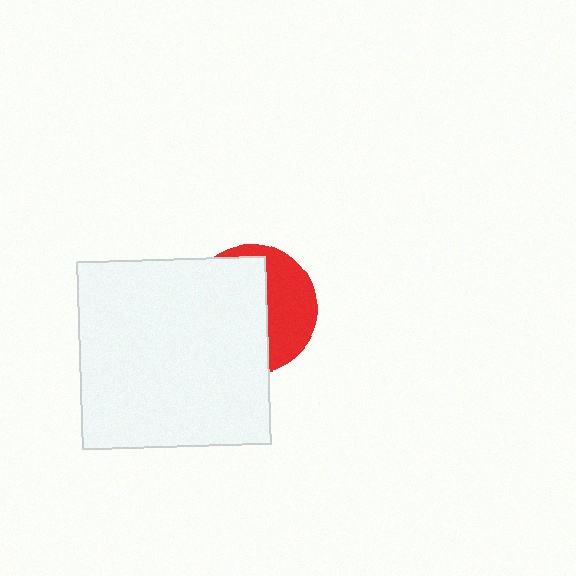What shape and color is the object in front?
The object in front is a white square.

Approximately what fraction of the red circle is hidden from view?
Roughly 61% of the red circle is hidden behind the white square.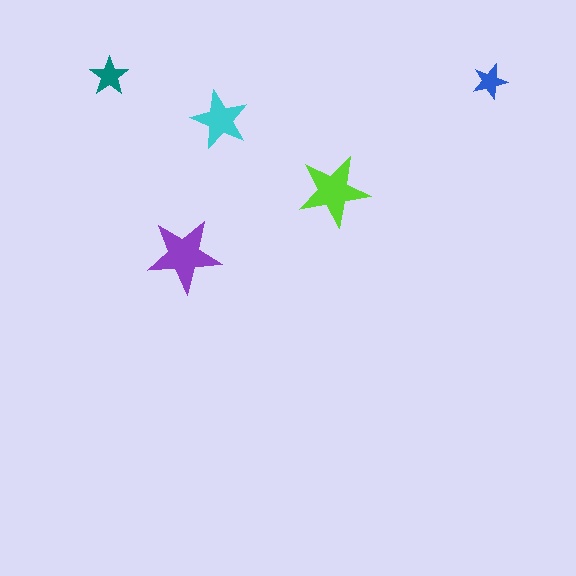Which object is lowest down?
The purple star is bottommost.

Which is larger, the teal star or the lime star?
The lime one.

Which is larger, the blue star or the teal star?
The teal one.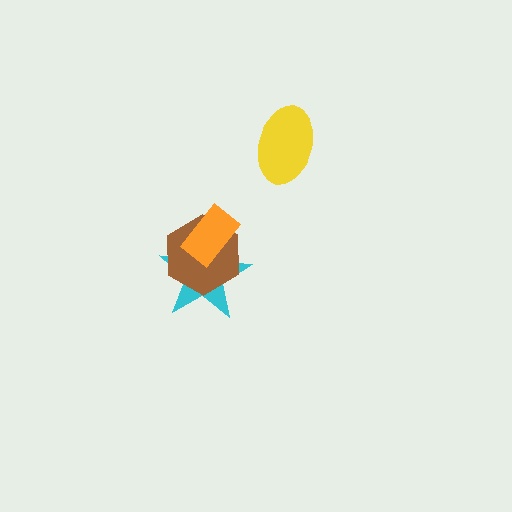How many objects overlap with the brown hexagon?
2 objects overlap with the brown hexagon.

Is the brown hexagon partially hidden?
Yes, it is partially covered by another shape.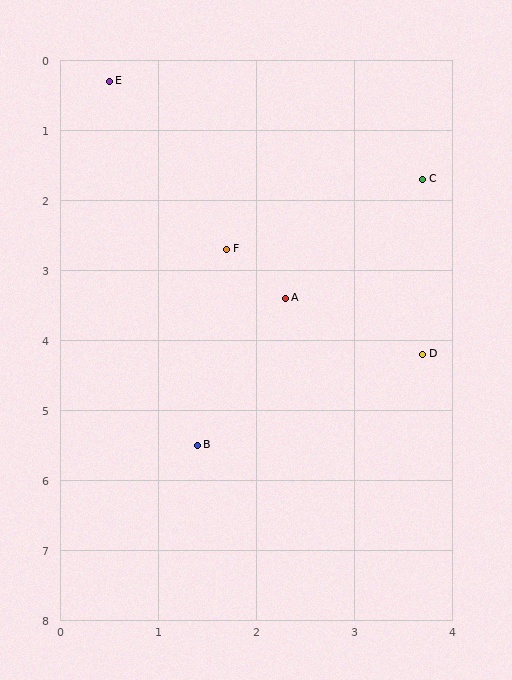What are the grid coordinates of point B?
Point B is at approximately (1.4, 5.5).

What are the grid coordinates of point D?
Point D is at approximately (3.7, 4.2).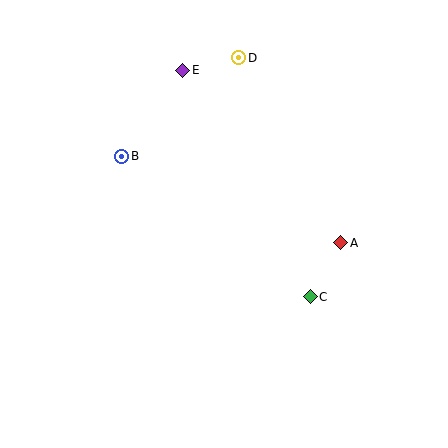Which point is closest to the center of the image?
Point C at (310, 297) is closest to the center.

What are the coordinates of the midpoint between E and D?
The midpoint between E and D is at (211, 64).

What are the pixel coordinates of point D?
Point D is at (239, 58).